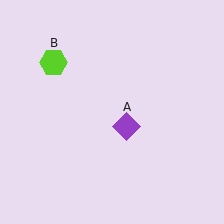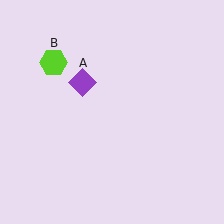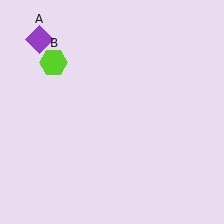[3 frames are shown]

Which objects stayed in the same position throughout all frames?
Lime hexagon (object B) remained stationary.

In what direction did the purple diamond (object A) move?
The purple diamond (object A) moved up and to the left.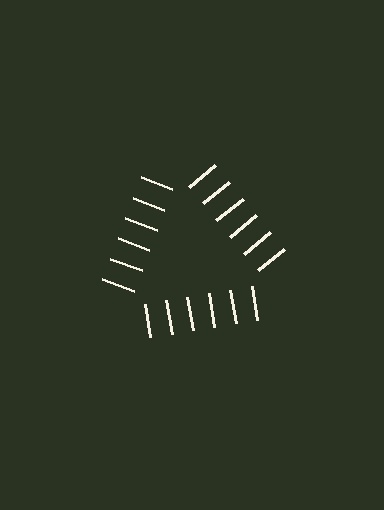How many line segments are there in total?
18 — 6 along each of the 3 edges.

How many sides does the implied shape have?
3 sides — the line-ends trace a triangle.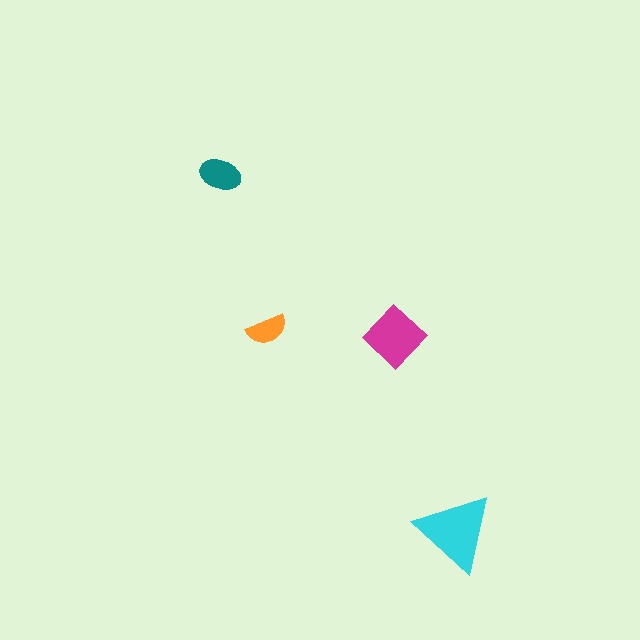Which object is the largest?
The cyan triangle.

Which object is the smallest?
The orange semicircle.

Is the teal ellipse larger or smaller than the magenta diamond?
Smaller.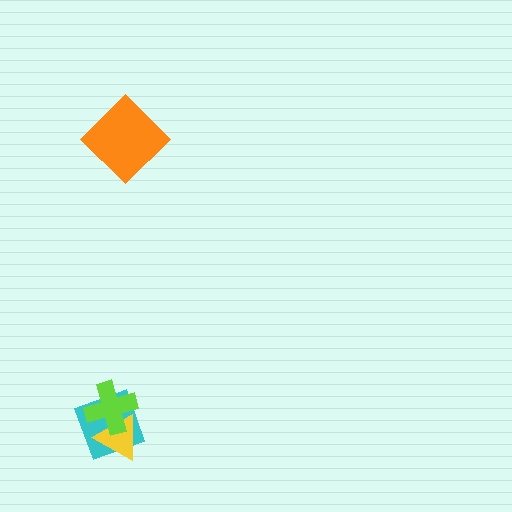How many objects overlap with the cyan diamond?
2 objects overlap with the cyan diamond.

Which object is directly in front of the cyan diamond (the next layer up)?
The yellow triangle is directly in front of the cyan diamond.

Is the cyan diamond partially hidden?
Yes, it is partially covered by another shape.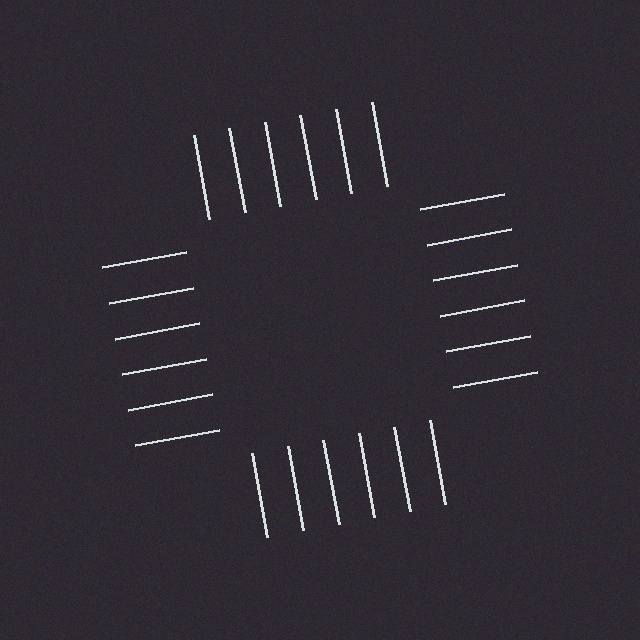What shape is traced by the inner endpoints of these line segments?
An illusory square — the line segments terminate on its edges but no continuous stroke is drawn.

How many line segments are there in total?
24 — 6 along each of the 4 edges.